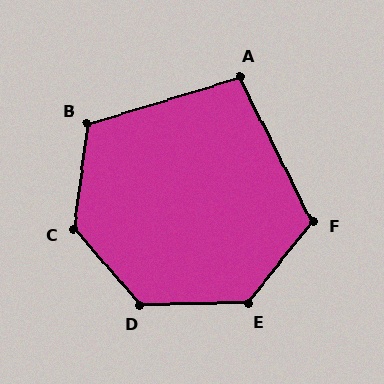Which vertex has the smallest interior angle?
A, at approximately 100 degrees.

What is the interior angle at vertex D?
Approximately 130 degrees (obtuse).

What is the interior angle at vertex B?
Approximately 115 degrees (obtuse).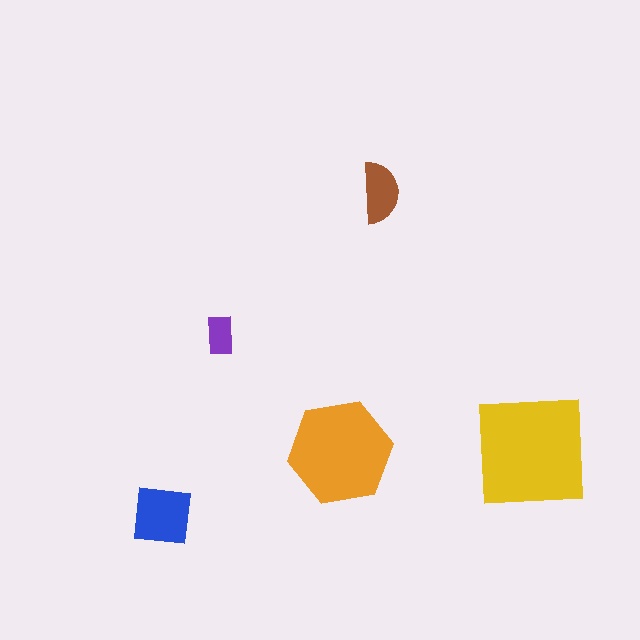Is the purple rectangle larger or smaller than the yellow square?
Smaller.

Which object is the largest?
The yellow square.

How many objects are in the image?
There are 5 objects in the image.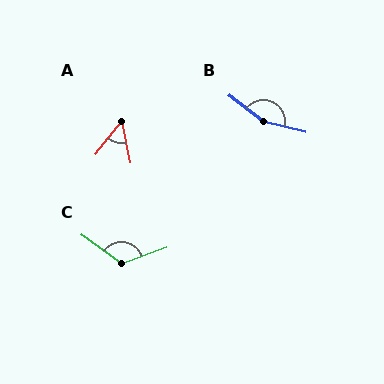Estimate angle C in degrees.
Approximately 125 degrees.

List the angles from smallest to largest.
A (49°), C (125°), B (155°).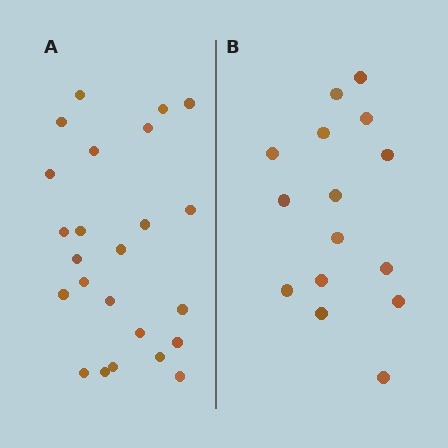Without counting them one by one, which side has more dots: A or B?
Region A (the left region) has more dots.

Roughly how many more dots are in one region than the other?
Region A has roughly 8 or so more dots than region B.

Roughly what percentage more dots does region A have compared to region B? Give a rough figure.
About 60% more.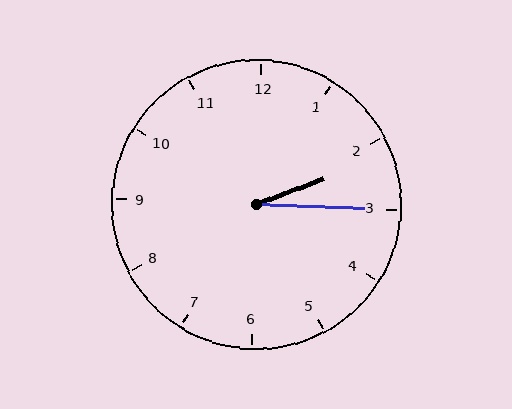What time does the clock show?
2:15.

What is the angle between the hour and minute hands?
Approximately 22 degrees.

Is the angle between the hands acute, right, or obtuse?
It is acute.